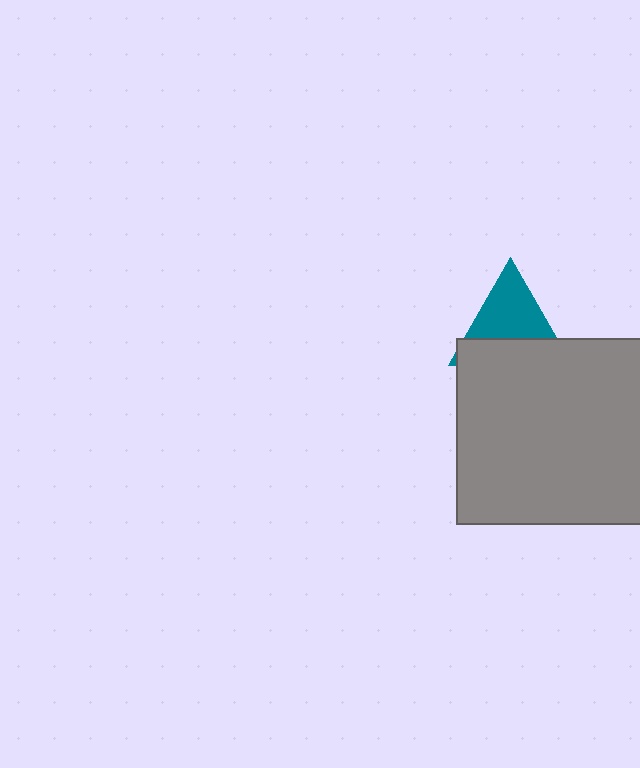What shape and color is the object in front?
The object in front is a gray square.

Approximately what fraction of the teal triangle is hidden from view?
Roughly 44% of the teal triangle is hidden behind the gray square.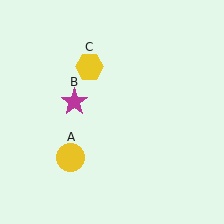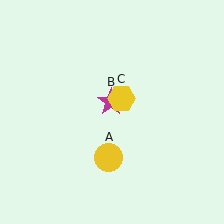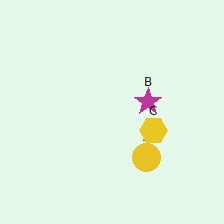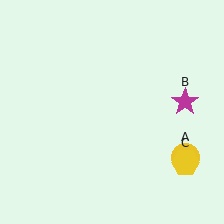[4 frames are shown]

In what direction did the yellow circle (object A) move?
The yellow circle (object A) moved right.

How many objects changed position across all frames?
3 objects changed position: yellow circle (object A), magenta star (object B), yellow hexagon (object C).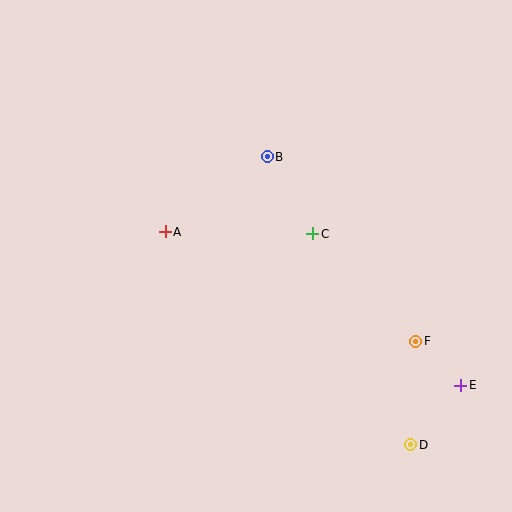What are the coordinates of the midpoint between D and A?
The midpoint between D and A is at (288, 338).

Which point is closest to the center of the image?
Point C at (313, 234) is closest to the center.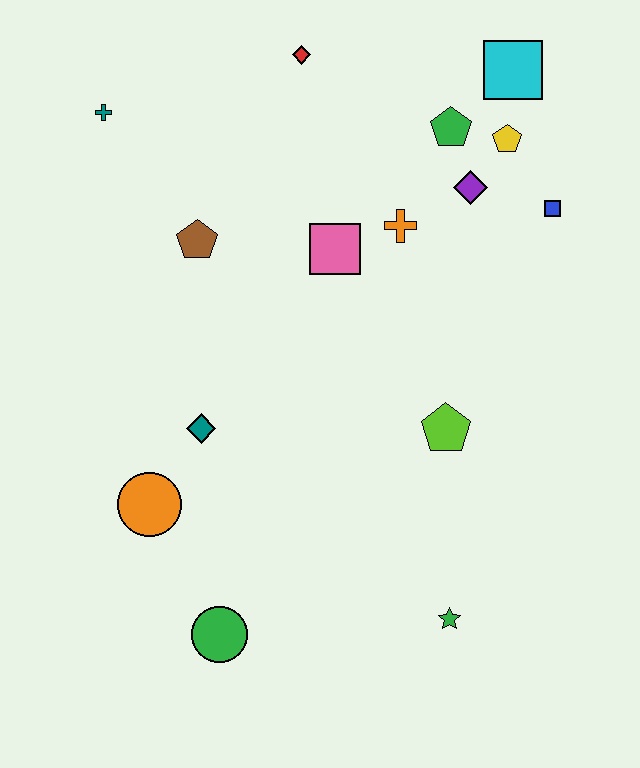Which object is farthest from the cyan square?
The green circle is farthest from the cyan square.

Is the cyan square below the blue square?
No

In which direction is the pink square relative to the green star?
The pink square is above the green star.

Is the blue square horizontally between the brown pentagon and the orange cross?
No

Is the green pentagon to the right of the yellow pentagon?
No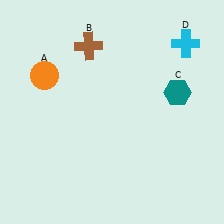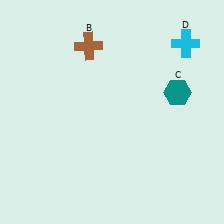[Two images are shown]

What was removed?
The orange circle (A) was removed in Image 2.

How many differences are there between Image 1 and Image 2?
There is 1 difference between the two images.